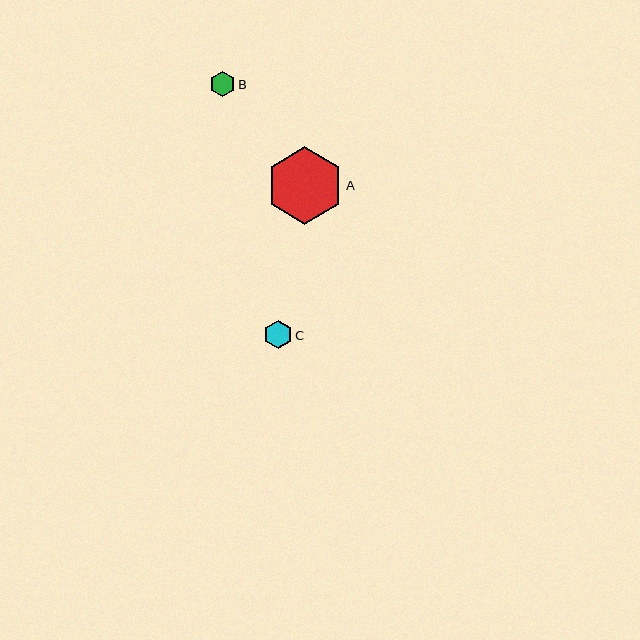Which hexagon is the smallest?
Hexagon B is the smallest with a size of approximately 26 pixels.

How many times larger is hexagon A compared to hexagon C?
Hexagon A is approximately 2.7 times the size of hexagon C.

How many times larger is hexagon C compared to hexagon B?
Hexagon C is approximately 1.1 times the size of hexagon B.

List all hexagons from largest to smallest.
From largest to smallest: A, C, B.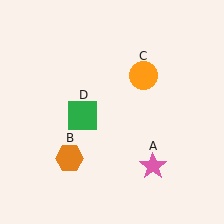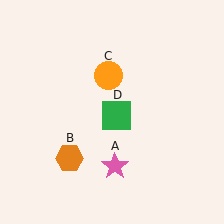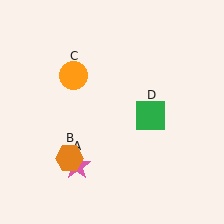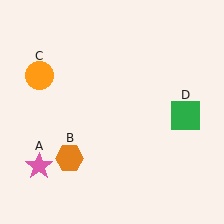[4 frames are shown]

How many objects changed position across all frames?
3 objects changed position: pink star (object A), orange circle (object C), green square (object D).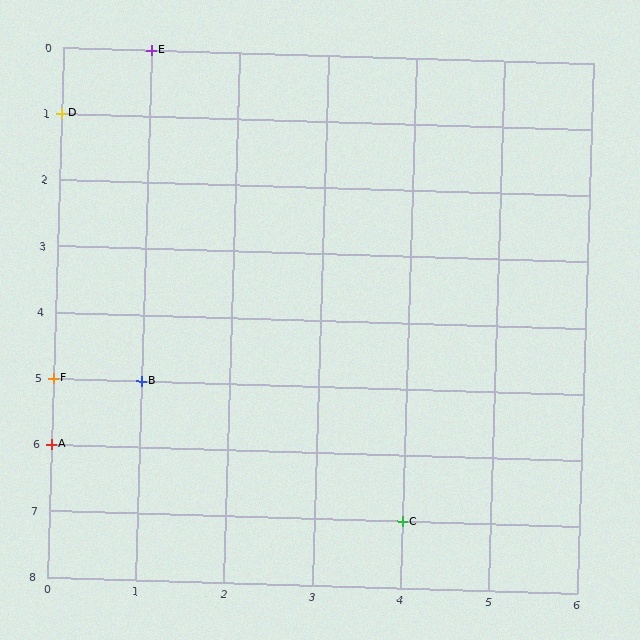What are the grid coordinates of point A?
Point A is at grid coordinates (0, 6).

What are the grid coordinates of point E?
Point E is at grid coordinates (1, 0).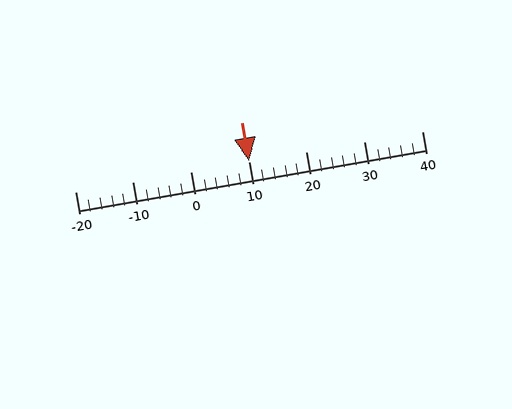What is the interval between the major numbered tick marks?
The major tick marks are spaced 10 units apart.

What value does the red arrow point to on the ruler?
The red arrow points to approximately 10.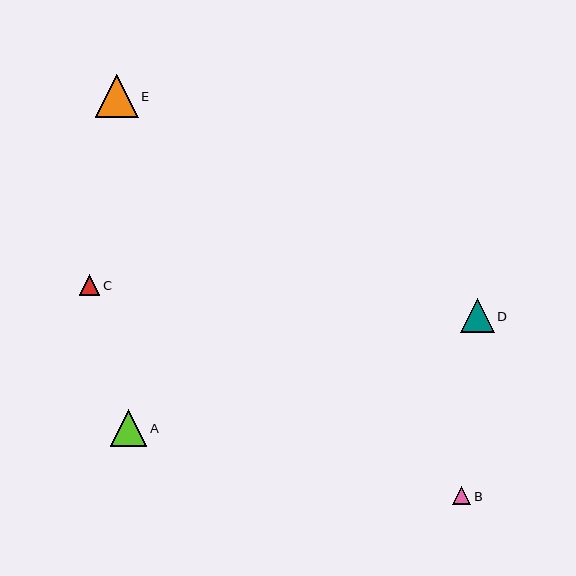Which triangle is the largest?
Triangle E is the largest with a size of approximately 43 pixels.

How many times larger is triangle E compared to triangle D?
Triangle E is approximately 1.3 times the size of triangle D.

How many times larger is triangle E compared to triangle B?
Triangle E is approximately 2.3 times the size of triangle B.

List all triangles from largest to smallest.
From largest to smallest: E, A, D, C, B.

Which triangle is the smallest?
Triangle B is the smallest with a size of approximately 18 pixels.